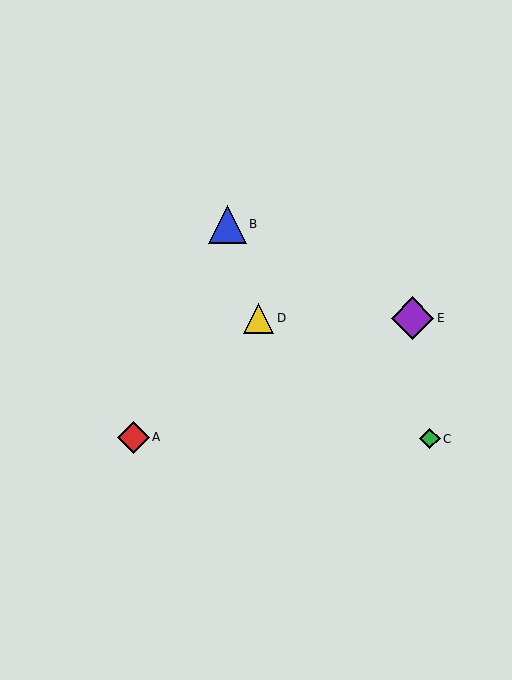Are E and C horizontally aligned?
No, E is at y≈318 and C is at y≈439.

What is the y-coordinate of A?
Object A is at y≈437.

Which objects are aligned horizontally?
Objects D, E are aligned horizontally.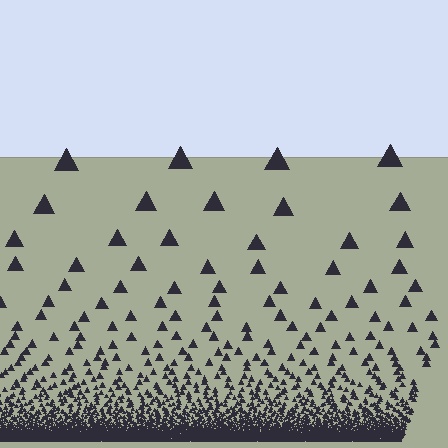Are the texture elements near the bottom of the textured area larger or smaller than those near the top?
Smaller. The gradient is inverted — elements near the bottom are smaller and denser.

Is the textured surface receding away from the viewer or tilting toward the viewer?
The surface appears to tilt toward the viewer. Texture elements get larger and sparser toward the top.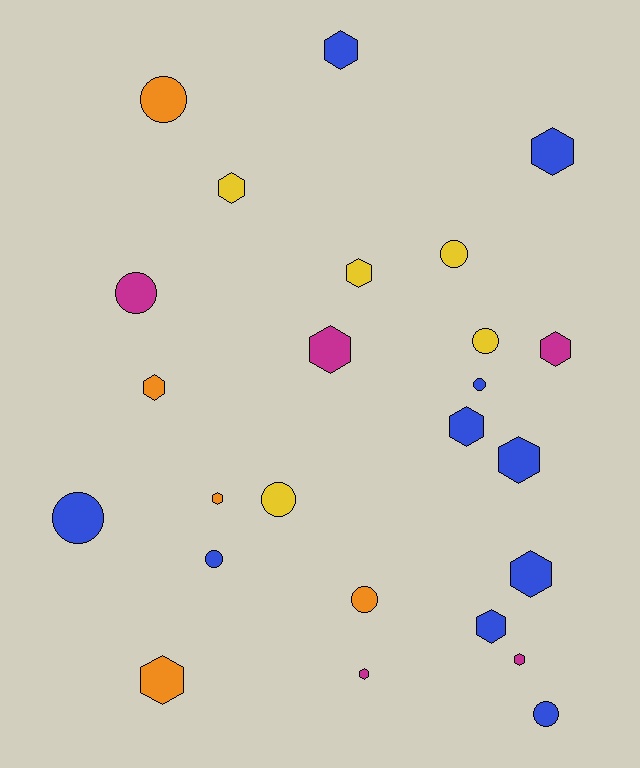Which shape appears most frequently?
Hexagon, with 15 objects.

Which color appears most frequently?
Blue, with 10 objects.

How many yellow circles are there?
There are 3 yellow circles.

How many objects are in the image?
There are 25 objects.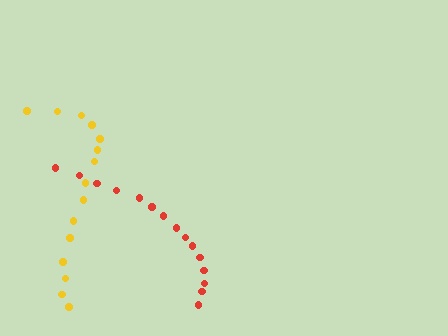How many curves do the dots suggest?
There are 2 distinct paths.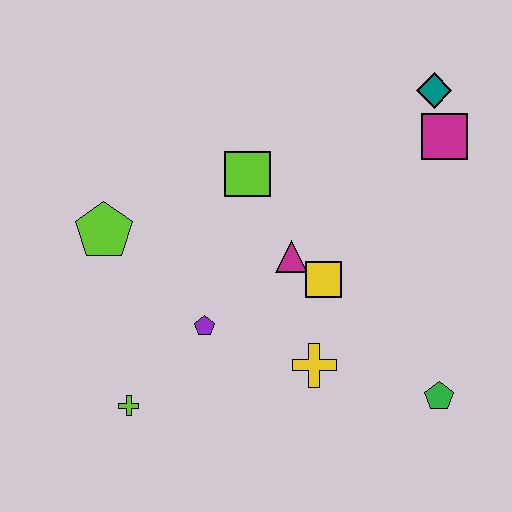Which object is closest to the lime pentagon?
The purple pentagon is closest to the lime pentagon.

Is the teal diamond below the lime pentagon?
No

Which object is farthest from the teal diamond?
The lime cross is farthest from the teal diamond.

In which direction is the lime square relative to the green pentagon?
The lime square is above the green pentagon.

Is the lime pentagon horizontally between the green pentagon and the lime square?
No